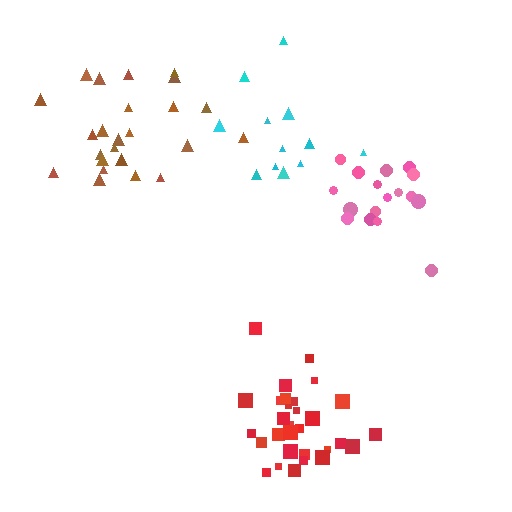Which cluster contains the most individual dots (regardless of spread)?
Red (31).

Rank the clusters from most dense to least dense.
red, brown, pink, cyan.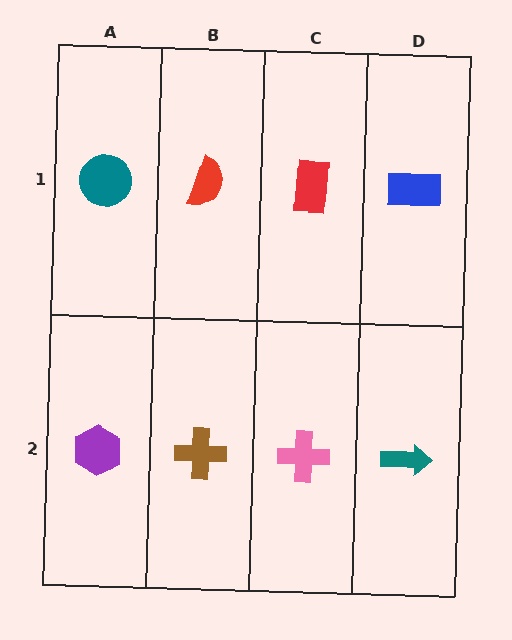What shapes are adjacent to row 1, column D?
A teal arrow (row 2, column D), a red rectangle (row 1, column C).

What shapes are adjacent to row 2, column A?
A teal circle (row 1, column A), a brown cross (row 2, column B).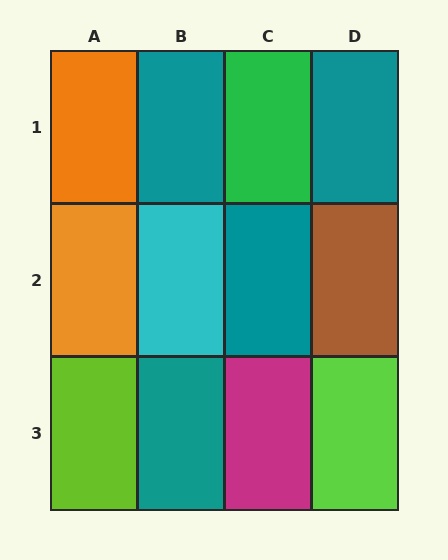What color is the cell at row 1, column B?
Teal.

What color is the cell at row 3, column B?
Teal.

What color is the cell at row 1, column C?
Green.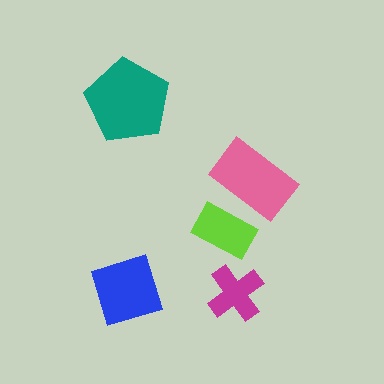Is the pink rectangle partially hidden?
No, no other shape covers it.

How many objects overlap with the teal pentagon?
0 objects overlap with the teal pentagon.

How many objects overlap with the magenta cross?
0 objects overlap with the magenta cross.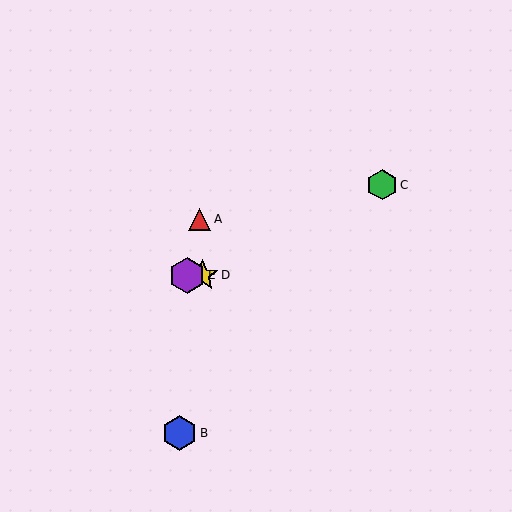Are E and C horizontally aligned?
No, E is at y≈275 and C is at y≈185.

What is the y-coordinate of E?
Object E is at y≈275.